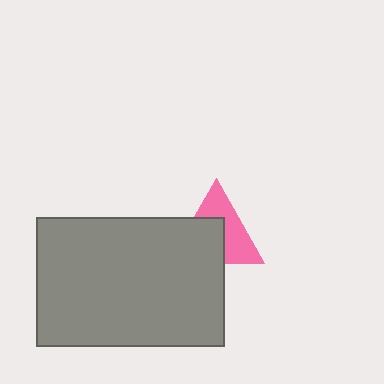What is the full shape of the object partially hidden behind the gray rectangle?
The partially hidden object is a pink triangle.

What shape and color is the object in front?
The object in front is a gray rectangle.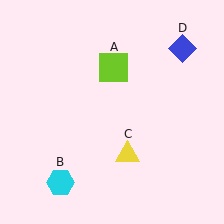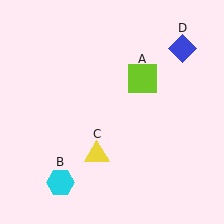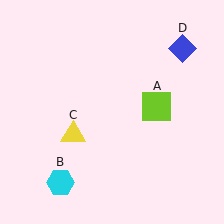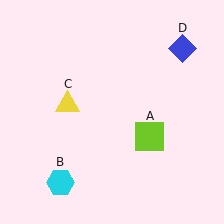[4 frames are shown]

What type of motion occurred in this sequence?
The lime square (object A), yellow triangle (object C) rotated clockwise around the center of the scene.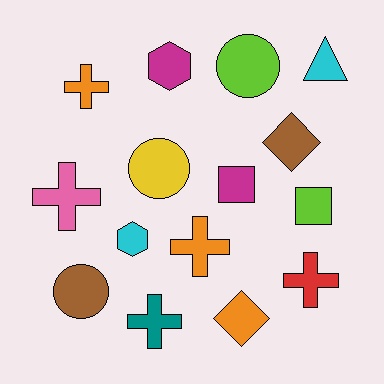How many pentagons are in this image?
There are no pentagons.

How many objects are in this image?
There are 15 objects.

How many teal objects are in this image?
There is 1 teal object.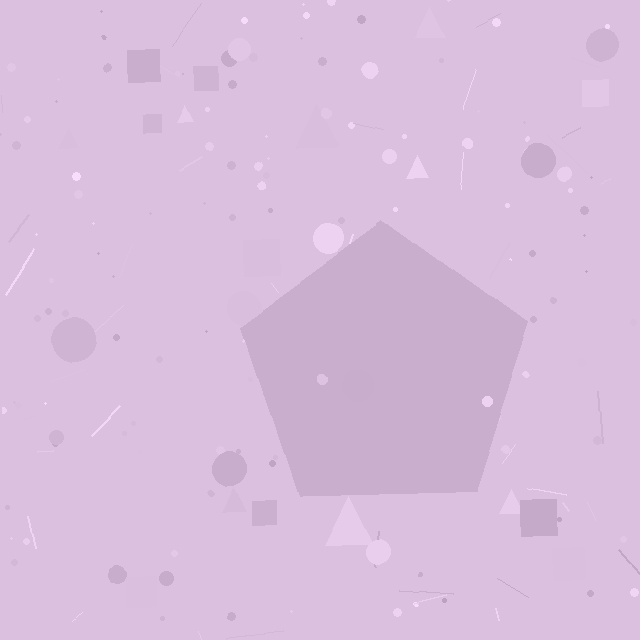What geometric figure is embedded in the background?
A pentagon is embedded in the background.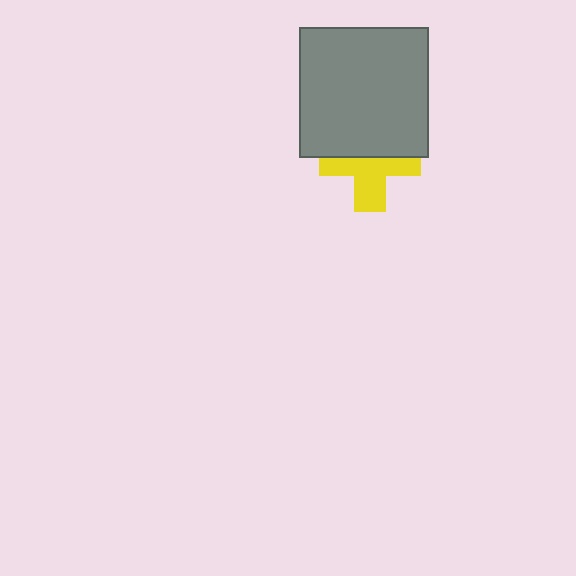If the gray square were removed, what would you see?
You would see the complete yellow cross.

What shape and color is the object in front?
The object in front is a gray square.